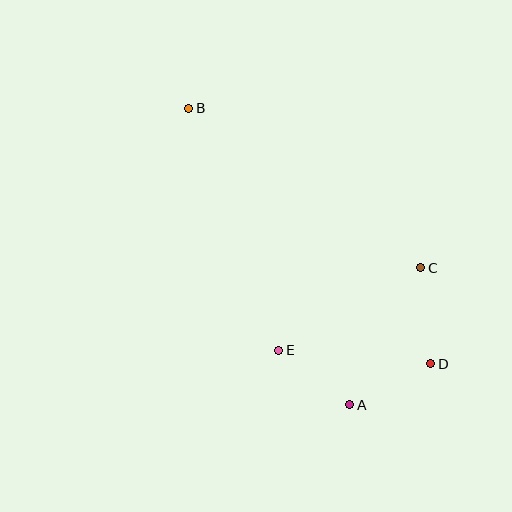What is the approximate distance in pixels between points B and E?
The distance between B and E is approximately 258 pixels.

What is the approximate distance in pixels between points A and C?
The distance between A and C is approximately 155 pixels.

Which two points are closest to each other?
Points A and E are closest to each other.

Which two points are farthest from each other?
Points B and D are farthest from each other.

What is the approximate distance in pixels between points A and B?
The distance between A and B is approximately 338 pixels.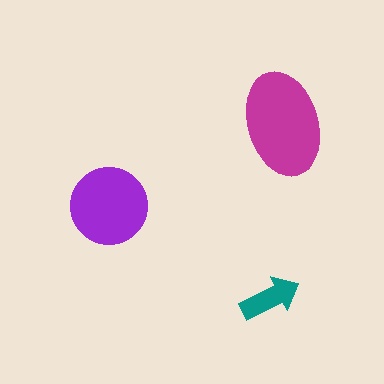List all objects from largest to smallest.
The magenta ellipse, the purple circle, the teal arrow.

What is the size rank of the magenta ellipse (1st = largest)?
1st.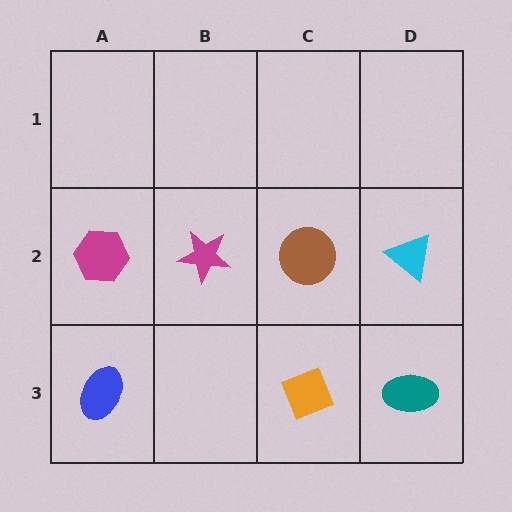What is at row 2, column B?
A magenta star.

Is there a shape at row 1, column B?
No, that cell is empty.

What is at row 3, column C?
An orange diamond.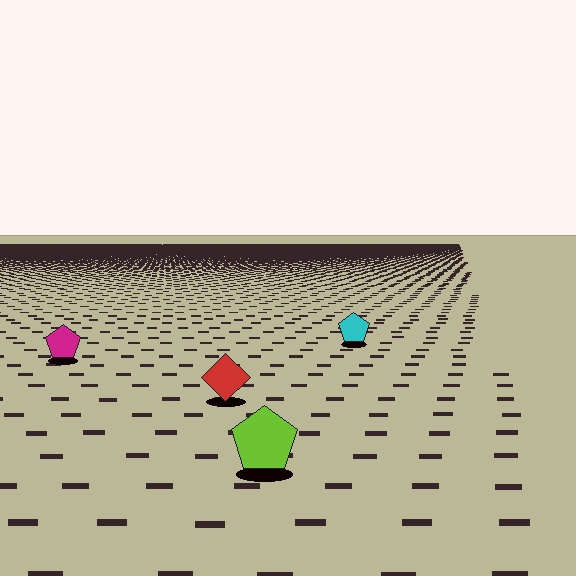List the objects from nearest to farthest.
From nearest to farthest: the lime pentagon, the red diamond, the magenta pentagon, the cyan pentagon.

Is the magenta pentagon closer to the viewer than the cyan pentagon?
Yes. The magenta pentagon is closer — you can tell from the texture gradient: the ground texture is coarser near it.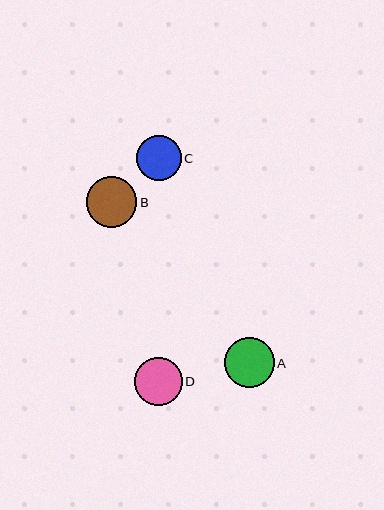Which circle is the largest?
Circle B is the largest with a size of approximately 50 pixels.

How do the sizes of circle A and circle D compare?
Circle A and circle D are approximately the same size.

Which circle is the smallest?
Circle C is the smallest with a size of approximately 45 pixels.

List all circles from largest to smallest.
From largest to smallest: B, A, D, C.